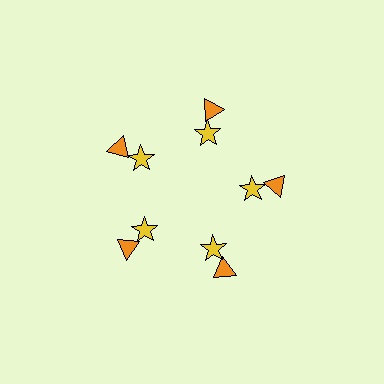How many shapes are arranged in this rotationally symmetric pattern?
There are 10 shapes, arranged in 5 groups of 2.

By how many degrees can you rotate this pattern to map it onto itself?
The pattern maps onto itself every 72 degrees of rotation.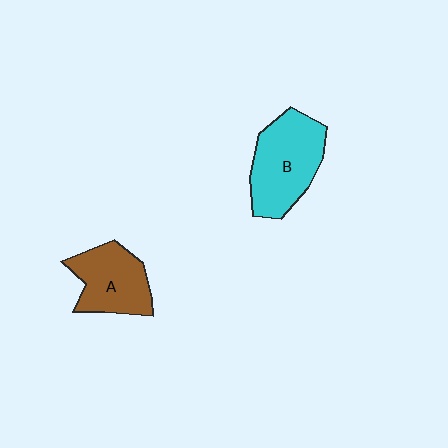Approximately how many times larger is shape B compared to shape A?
Approximately 1.3 times.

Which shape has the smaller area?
Shape A (brown).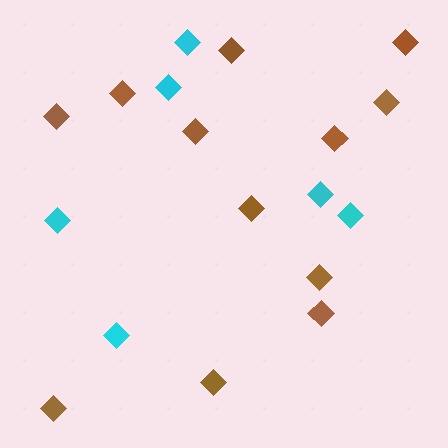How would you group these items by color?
There are 2 groups: one group of brown diamonds (12) and one group of cyan diamonds (6).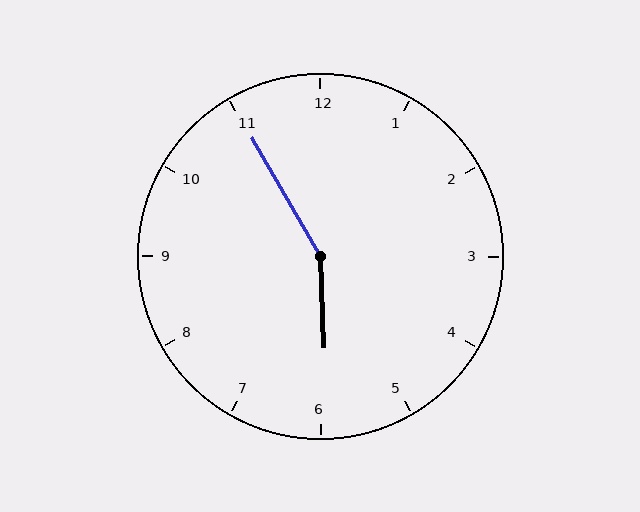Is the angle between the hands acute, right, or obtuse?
It is obtuse.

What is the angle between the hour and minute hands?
Approximately 152 degrees.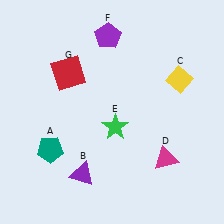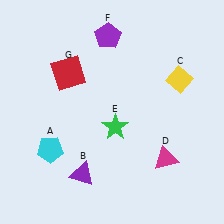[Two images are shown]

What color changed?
The pentagon (A) changed from teal in Image 1 to cyan in Image 2.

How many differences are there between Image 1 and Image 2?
There is 1 difference between the two images.